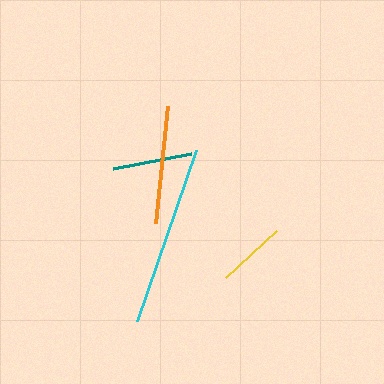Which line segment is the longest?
The cyan line is the longest at approximately 181 pixels.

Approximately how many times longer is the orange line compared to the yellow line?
The orange line is approximately 1.7 times the length of the yellow line.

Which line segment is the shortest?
The yellow line is the shortest at approximately 69 pixels.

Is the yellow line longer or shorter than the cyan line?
The cyan line is longer than the yellow line.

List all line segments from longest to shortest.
From longest to shortest: cyan, orange, teal, yellow.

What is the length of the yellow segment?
The yellow segment is approximately 69 pixels long.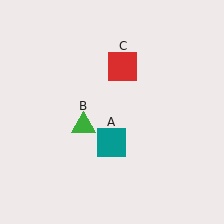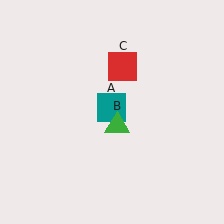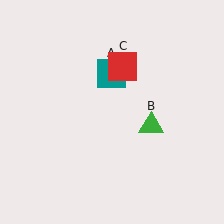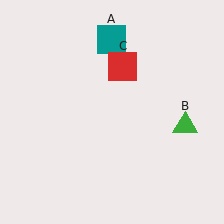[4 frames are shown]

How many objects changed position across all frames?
2 objects changed position: teal square (object A), green triangle (object B).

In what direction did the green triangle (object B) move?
The green triangle (object B) moved right.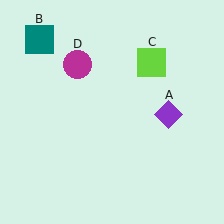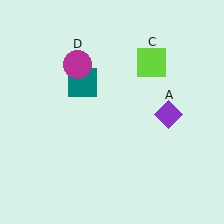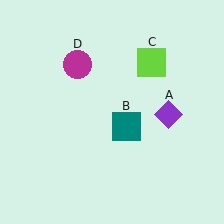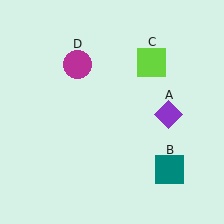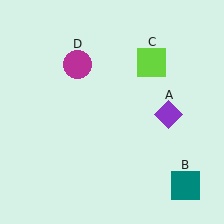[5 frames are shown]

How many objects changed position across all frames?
1 object changed position: teal square (object B).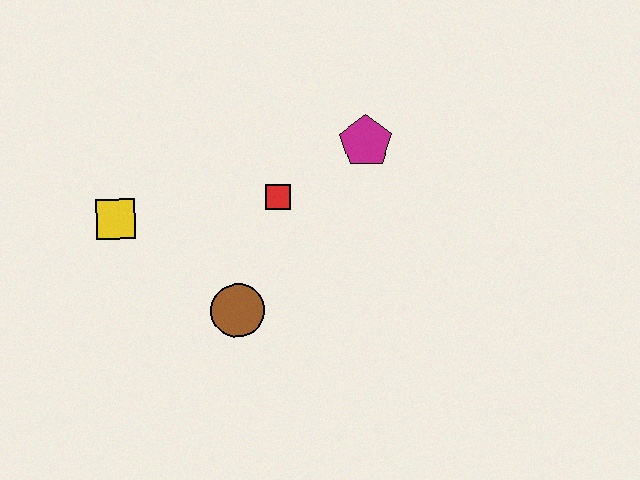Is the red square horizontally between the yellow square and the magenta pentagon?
Yes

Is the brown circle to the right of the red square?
No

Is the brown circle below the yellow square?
Yes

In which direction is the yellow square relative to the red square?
The yellow square is to the left of the red square.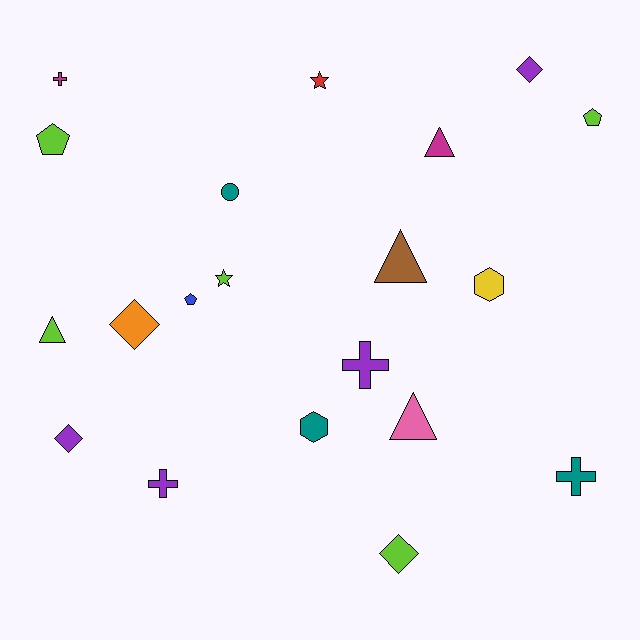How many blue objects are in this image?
There is 1 blue object.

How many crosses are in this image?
There are 4 crosses.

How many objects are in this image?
There are 20 objects.